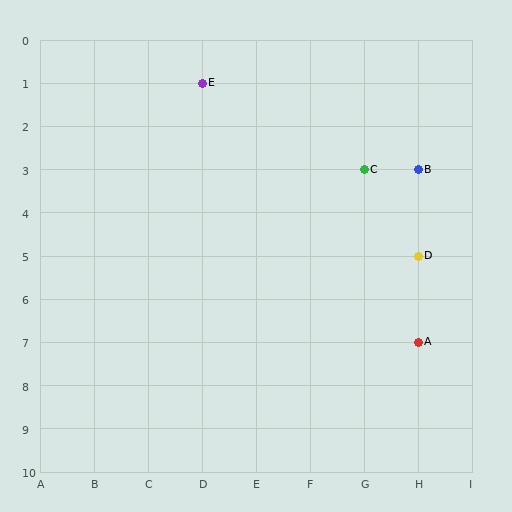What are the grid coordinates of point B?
Point B is at grid coordinates (H, 3).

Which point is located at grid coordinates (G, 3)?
Point C is at (G, 3).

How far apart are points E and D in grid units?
Points E and D are 4 columns and 4 rows apart (about 5.7 grid units diagonally).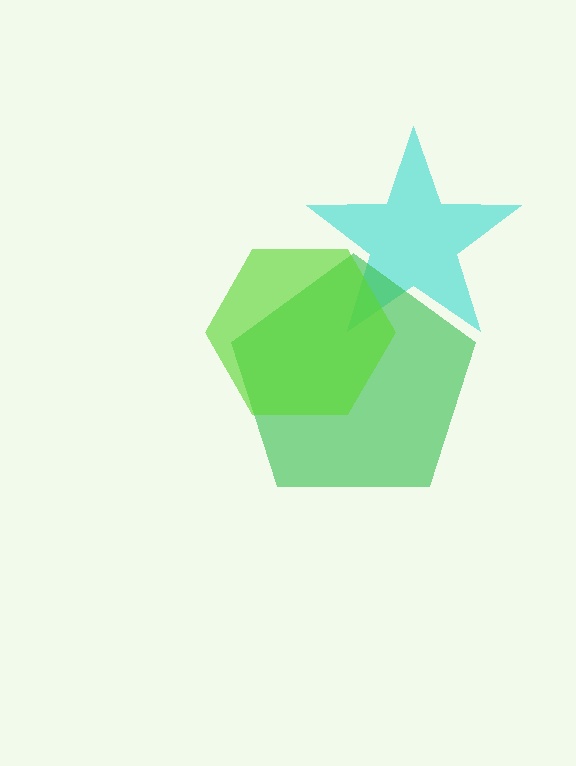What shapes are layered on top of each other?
The layered shapes are: a cyan star, a green pentagon, a lime hexagon.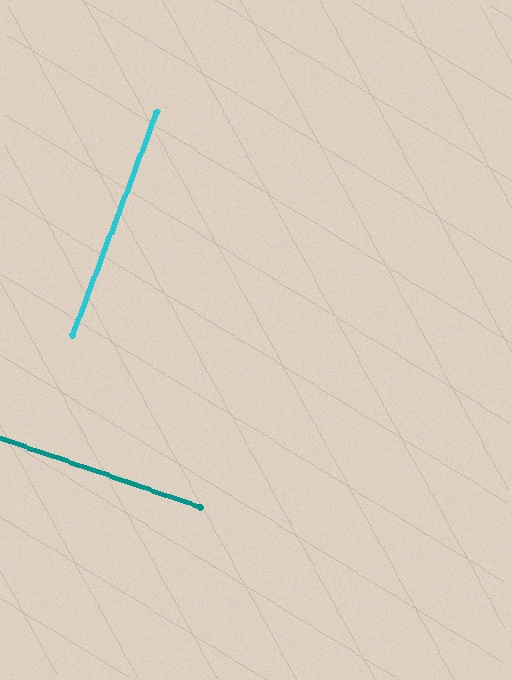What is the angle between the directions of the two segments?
Approximately 88 degrees.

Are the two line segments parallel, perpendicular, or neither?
Perpendicular — they meet at approximately 88°.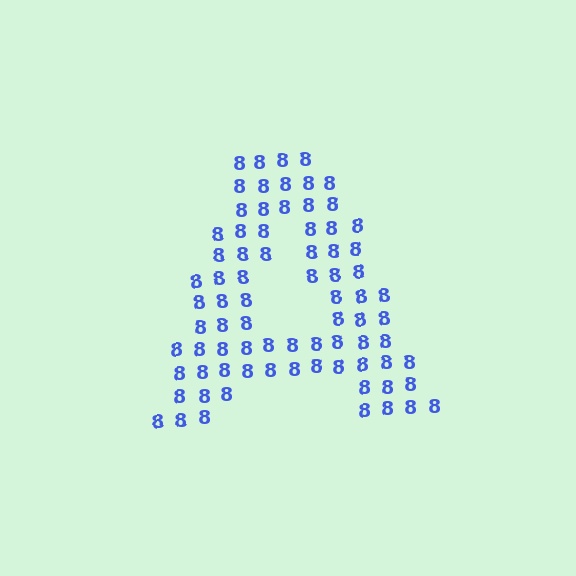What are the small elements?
The small elements are digit 8's.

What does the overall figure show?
The overall figure shows the letter A.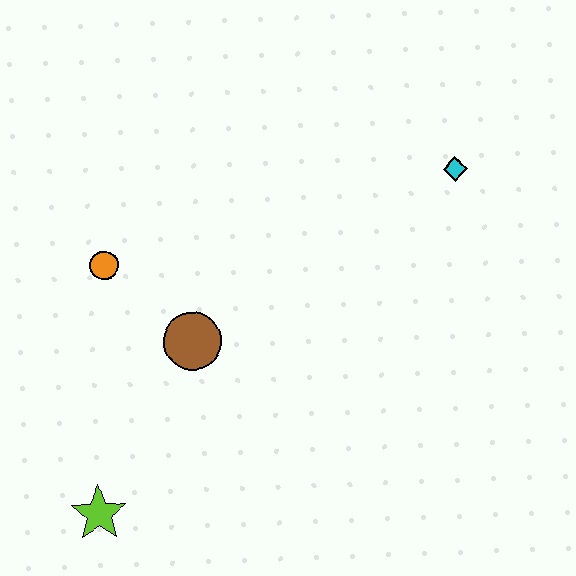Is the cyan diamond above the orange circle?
Yes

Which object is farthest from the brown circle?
The cyan diamond is farthest from the brown circle.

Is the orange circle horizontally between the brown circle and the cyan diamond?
No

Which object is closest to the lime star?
The brown circle is closest to the lime star.